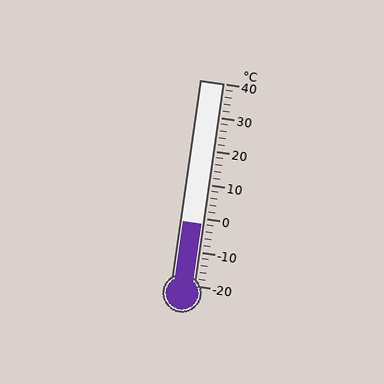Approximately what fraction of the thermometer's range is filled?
The thermometer is filled to approximately 30% of its range.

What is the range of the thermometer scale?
The thermometer scale ranges from -20°C to 40°C.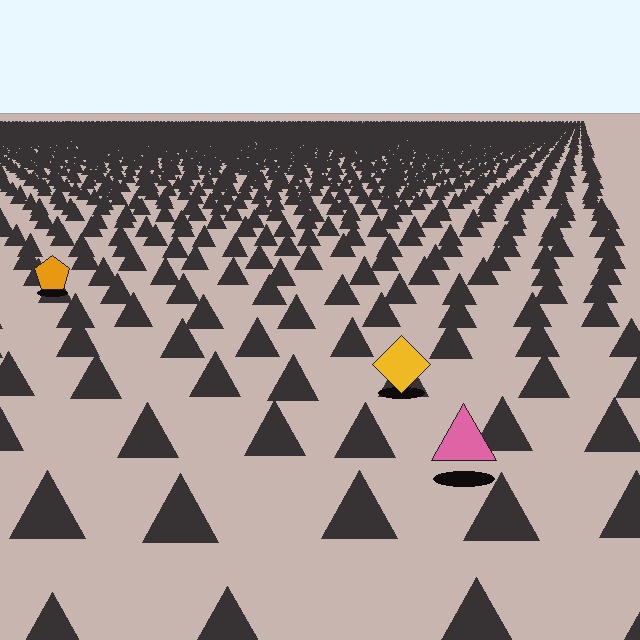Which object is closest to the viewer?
The pink triangle is closest. The texture marks near it are larger and more spread out.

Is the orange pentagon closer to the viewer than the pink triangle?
No. The pink triangle is closer — you can tell from the texture gradient: the ground texture is coarser near it.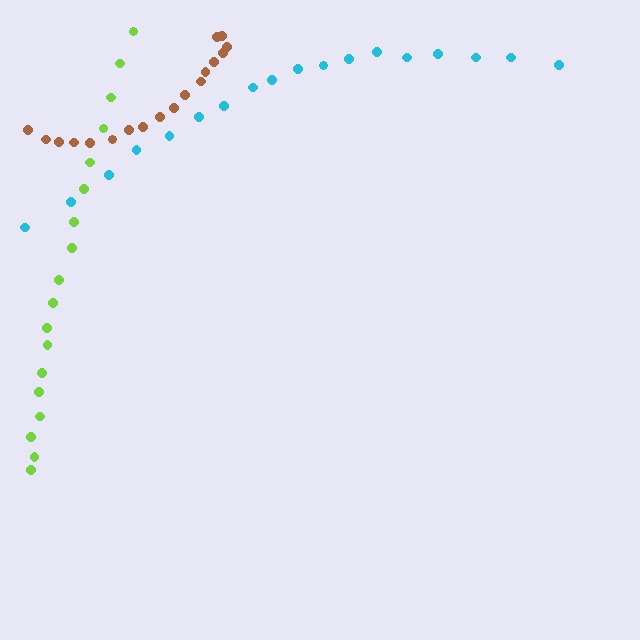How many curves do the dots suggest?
There are 3 distinct paths.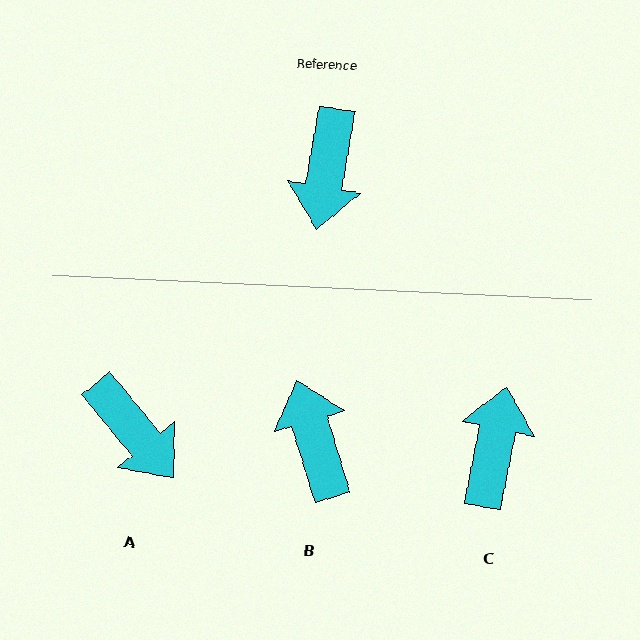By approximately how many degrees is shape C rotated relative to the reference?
Approximately 178 degrees counter-clockwise.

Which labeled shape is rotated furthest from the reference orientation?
C, about 178 degrees away.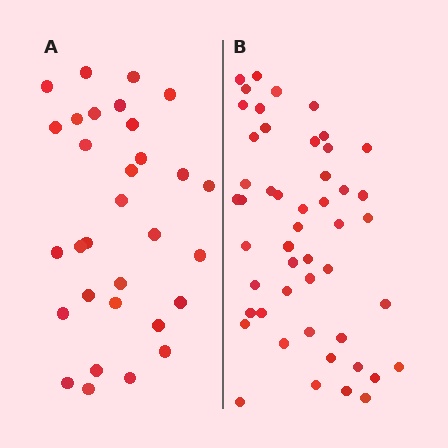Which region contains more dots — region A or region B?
Region B (the right region) has more dots.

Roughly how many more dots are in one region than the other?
Region B has approximately 20 more dots than region A.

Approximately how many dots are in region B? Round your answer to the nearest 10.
About 50 dots. (The exact count is 49, which rounds to 50.)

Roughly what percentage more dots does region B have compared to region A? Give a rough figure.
About 60% more.